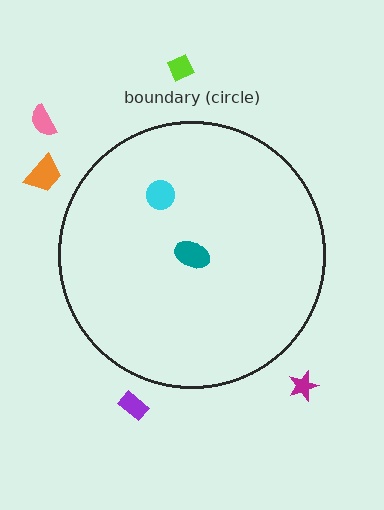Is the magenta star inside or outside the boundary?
Outside.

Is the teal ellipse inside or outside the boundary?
Inside.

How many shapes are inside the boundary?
2 inside, 5 outside.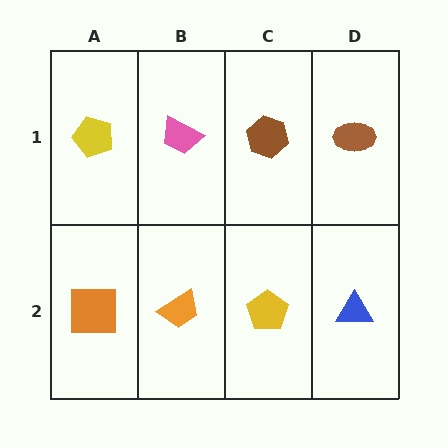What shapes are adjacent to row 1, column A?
An orange square (row 2, column A), a pink trapezoid (row 1, column B).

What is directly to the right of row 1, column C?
A brown ellipse.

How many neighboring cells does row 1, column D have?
2.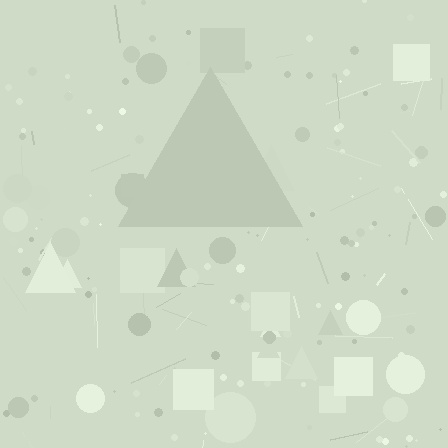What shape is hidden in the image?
A triangle is hidden in the image.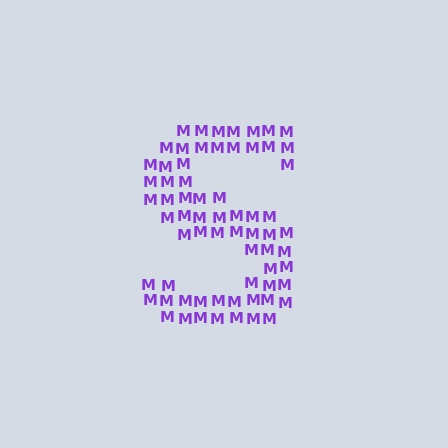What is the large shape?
The large shape is the letter S.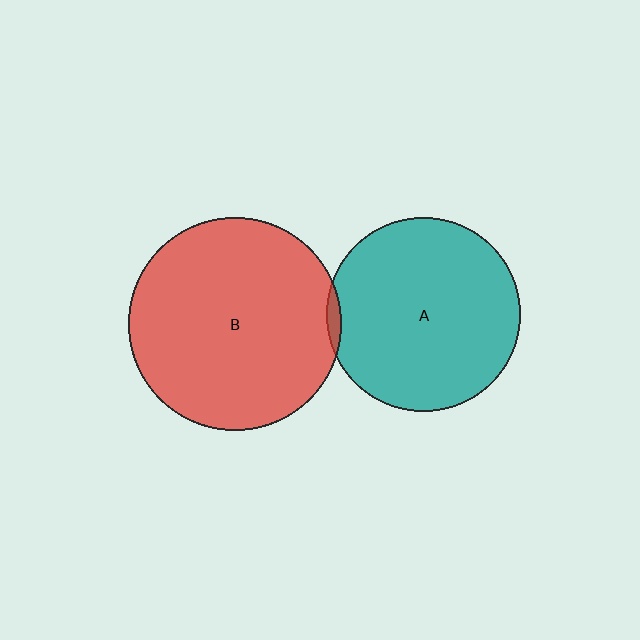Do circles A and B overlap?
Yes.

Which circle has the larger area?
Circle B (red).